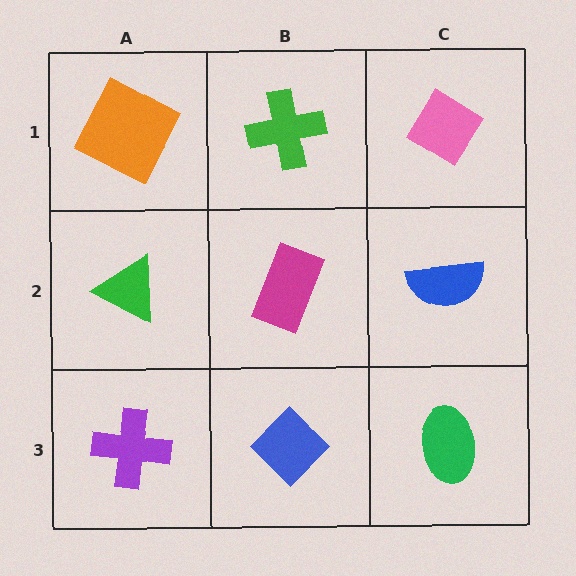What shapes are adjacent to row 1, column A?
A green triangle (row 2, column A), a green cross (row 1, column B).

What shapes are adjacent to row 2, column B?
A green cross (row 1, column B), a blue diamond (row 3, column B), a green triangle (row 2, column A), a blue semicircle (row 2, column C).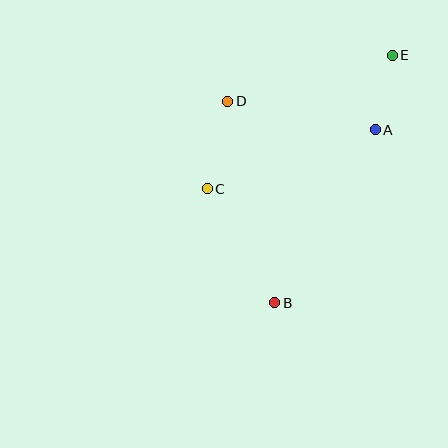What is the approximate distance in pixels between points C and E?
The distance between C and E is approximately 228 pixels.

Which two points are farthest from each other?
Points B and E are farthest from each other.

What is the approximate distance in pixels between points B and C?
The distance between B and C is approximately 132 pixels.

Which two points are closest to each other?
Points A and E are closest to each other.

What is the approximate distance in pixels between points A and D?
The distance between A and D is approximately 150 pixels.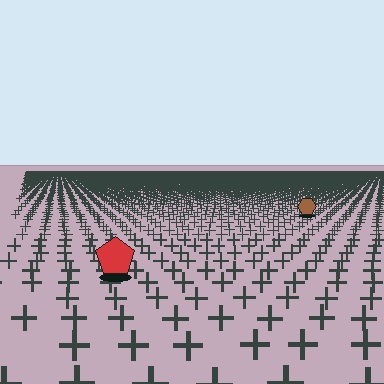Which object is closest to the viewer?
The red pentagon is closest. The texture marks near it are larger and more spread out.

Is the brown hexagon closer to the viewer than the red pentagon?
No. The red pentagon is closer — you can tell from the texture gradient: the ground texture is coarser near it.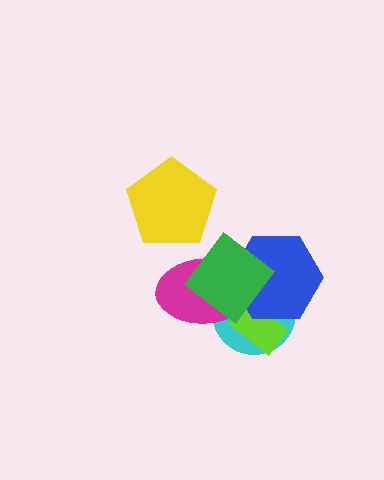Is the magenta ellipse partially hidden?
Yes, it is partially covered by another shape.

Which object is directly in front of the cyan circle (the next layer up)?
The lime rectangle is directly in front of the cyan circle.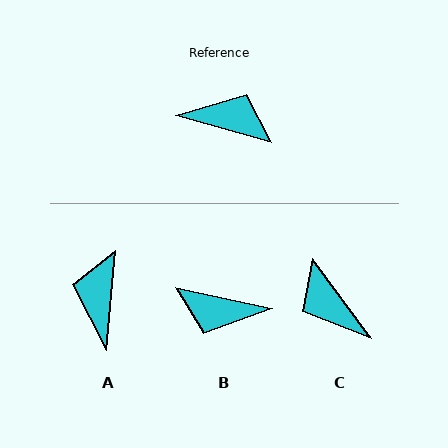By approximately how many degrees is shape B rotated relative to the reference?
Approximately 177 degrees clockwise.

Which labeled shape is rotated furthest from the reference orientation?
B, about 177 degrees away.